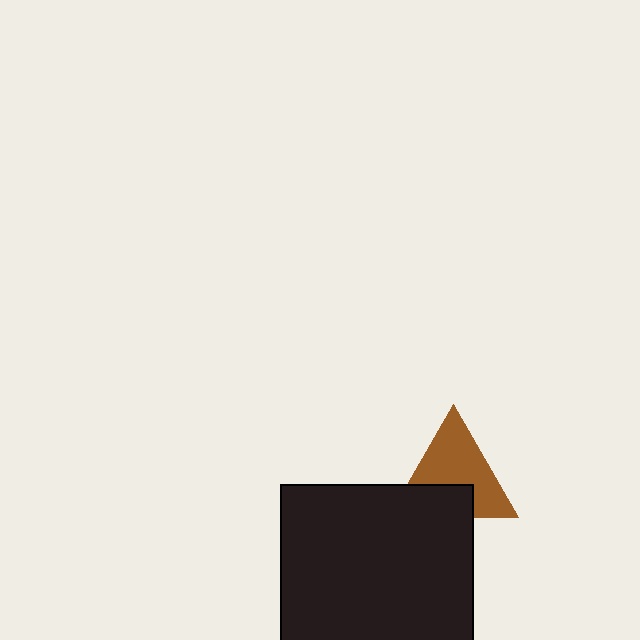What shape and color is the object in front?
The object in front is a black rectangle.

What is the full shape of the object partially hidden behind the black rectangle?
The partially hidden object is a brown triangle.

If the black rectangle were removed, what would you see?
You would see the complete brown triangle.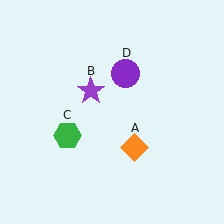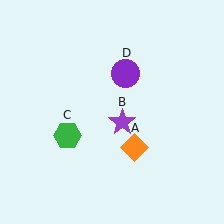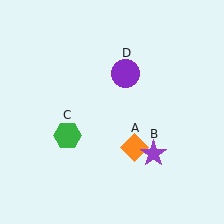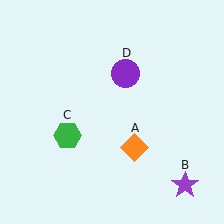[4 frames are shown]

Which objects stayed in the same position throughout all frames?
Orange diamond (object A) and green hexagon (object C) and purple circle (object D) remained stationary.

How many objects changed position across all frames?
1 object changed position: purple star (object B).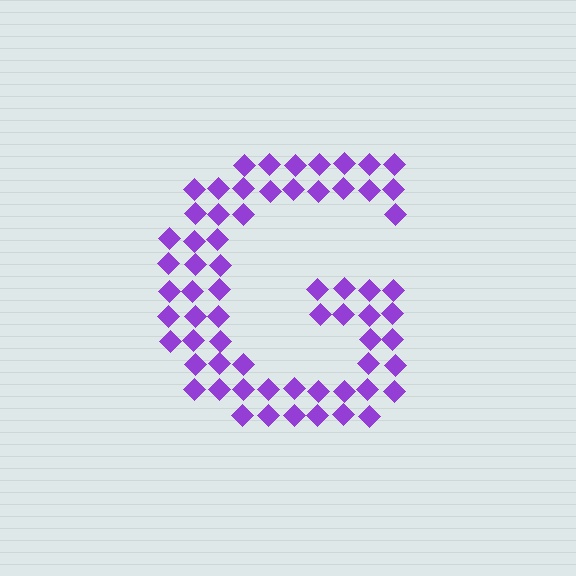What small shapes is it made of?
It is made of small diamonds.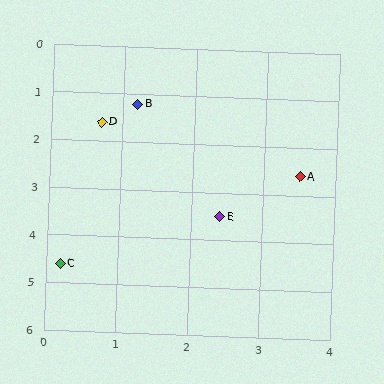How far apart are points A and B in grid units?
Points A and B are about 2.7 grid units apart.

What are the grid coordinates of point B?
Point B is at approximately (1.2, 1.2).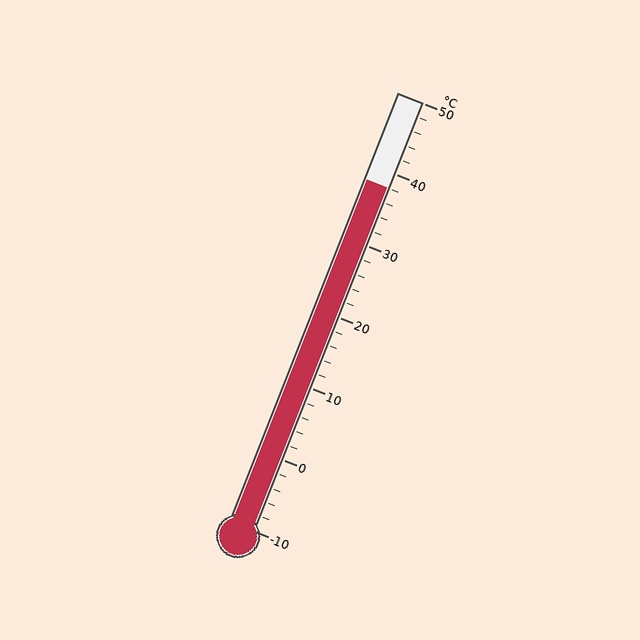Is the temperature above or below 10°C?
The temperature is above 10°C.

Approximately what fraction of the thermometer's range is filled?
The thermometer is filled to approximately 80% of its range.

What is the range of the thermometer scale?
The thermometer scale ranges from -10°C to 50°C.